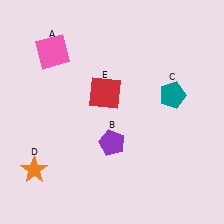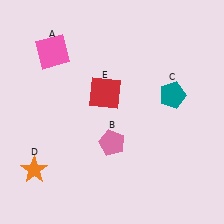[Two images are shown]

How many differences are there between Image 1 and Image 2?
There is 1 difference between the two images.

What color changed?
The pentagon (B) changed from purple in Image 1 to pink in Image 2.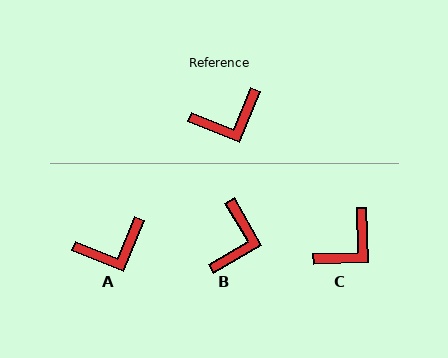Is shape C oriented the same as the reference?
No, it is off by about 24 degrees.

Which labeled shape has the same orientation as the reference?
A.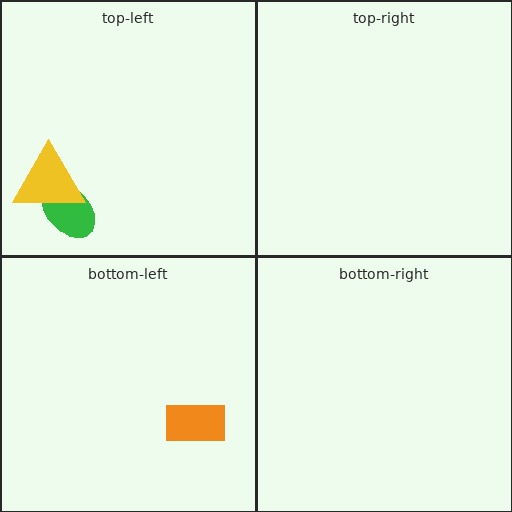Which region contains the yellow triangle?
The top-left region.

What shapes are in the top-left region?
The green ellipse, the yellow triangle.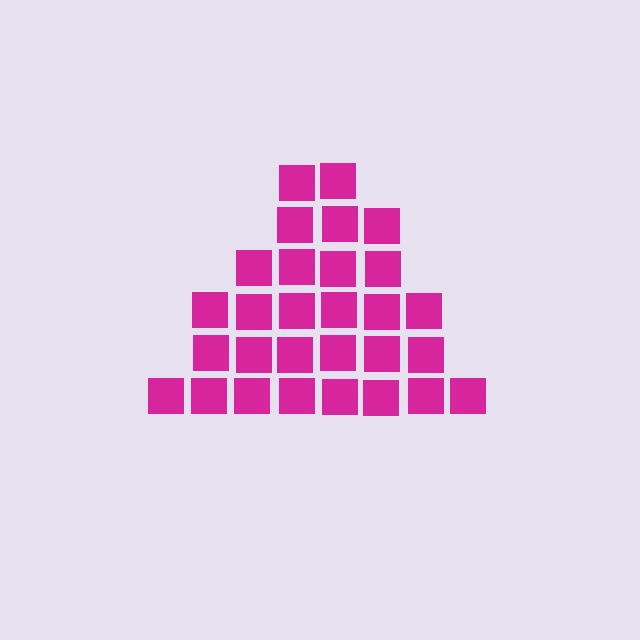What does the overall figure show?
The overall figure shows a triangle.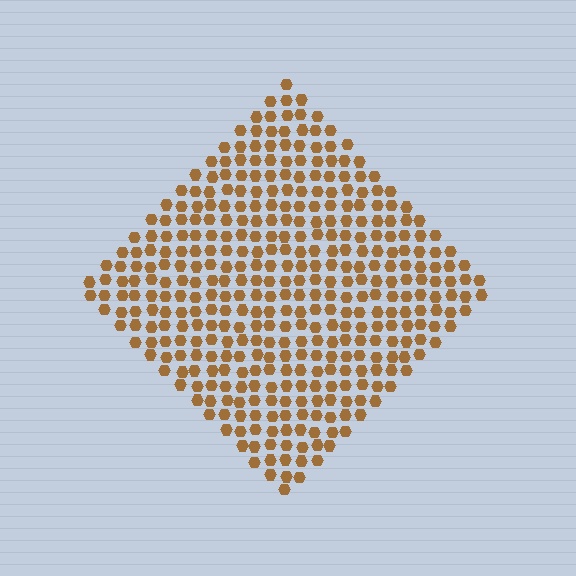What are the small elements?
The small elements are hexagons.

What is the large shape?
The large shape is a diamond.